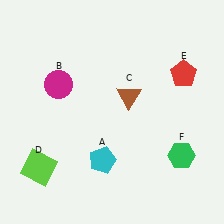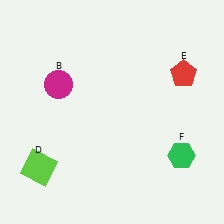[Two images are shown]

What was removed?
The brown triangle (C), the cyan pentagon (A) were removed in Image 2.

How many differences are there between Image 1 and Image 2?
There are 2 differences between the two images.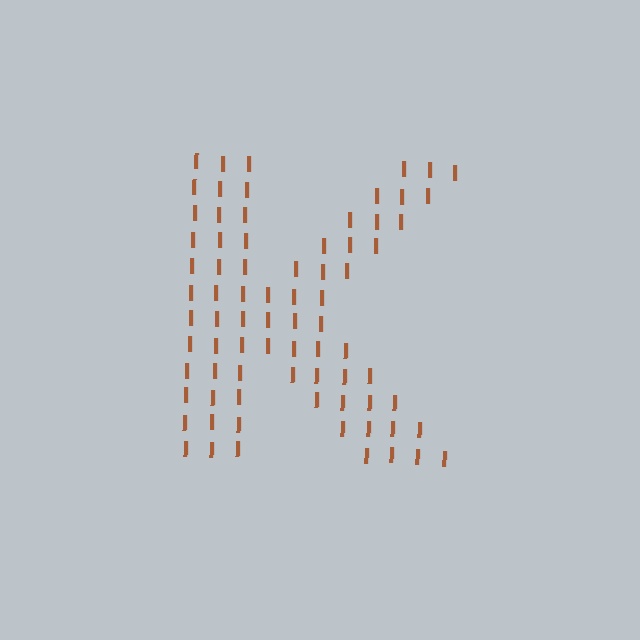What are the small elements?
The small elements are letter I's.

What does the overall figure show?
The overall figure shows the letter K.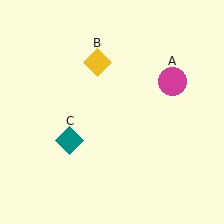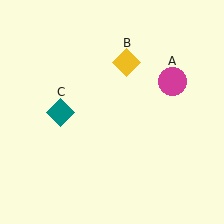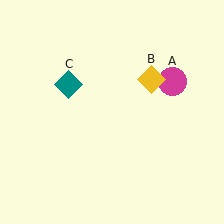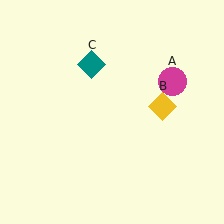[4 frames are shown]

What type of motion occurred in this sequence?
The yellow diamond (object B), teal diamond (object C) rotated clockwise around the center of the scene.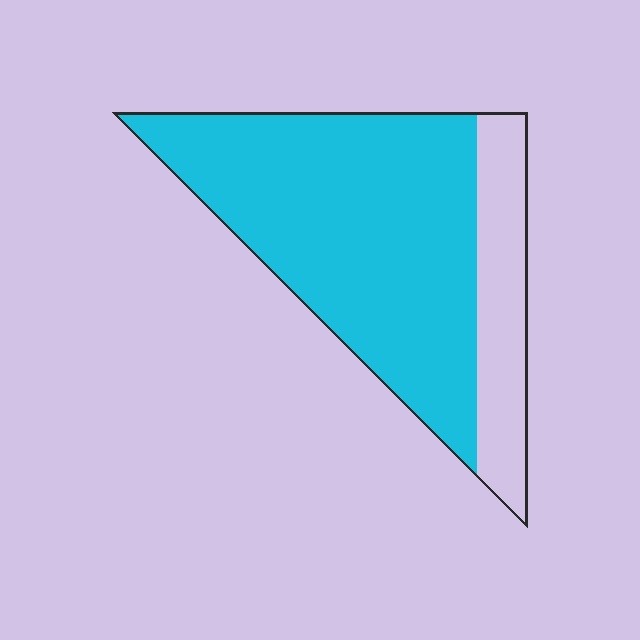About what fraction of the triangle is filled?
About three quarters (3/4).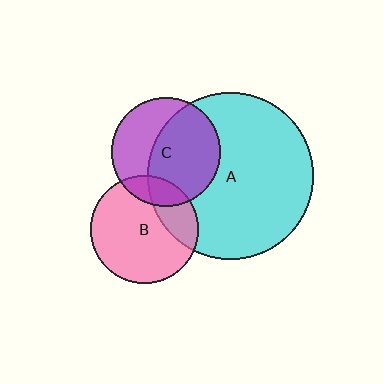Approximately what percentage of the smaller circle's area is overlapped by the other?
Approximately 60%.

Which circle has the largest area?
Circle A (cyan).